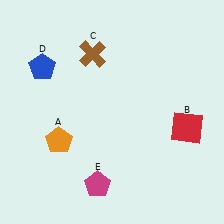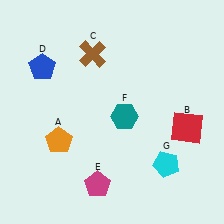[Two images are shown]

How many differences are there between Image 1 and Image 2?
There are 2 differences between the two images.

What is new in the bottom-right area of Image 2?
A teal hexagon (F) was added in the bottom-right area of Image 2.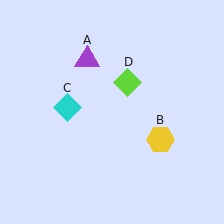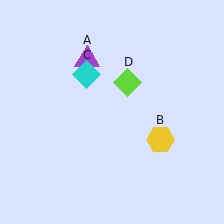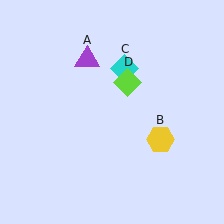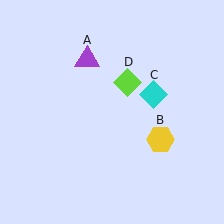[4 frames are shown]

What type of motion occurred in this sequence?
The cyan diamond (object C) rotated clockwise around the center of the scene.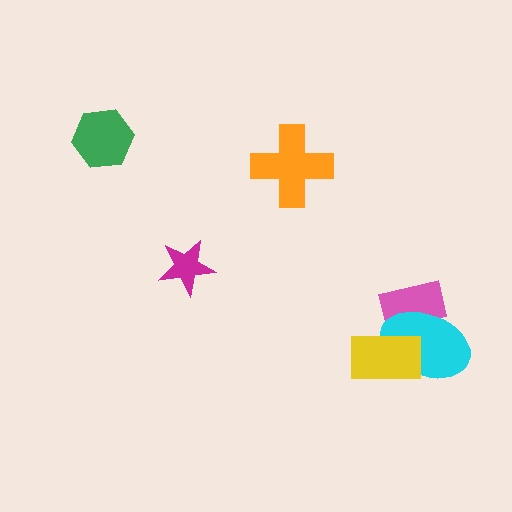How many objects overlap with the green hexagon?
0 objects overlap with the green hexagon.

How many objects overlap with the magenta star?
0 objects overlap with the magenta star.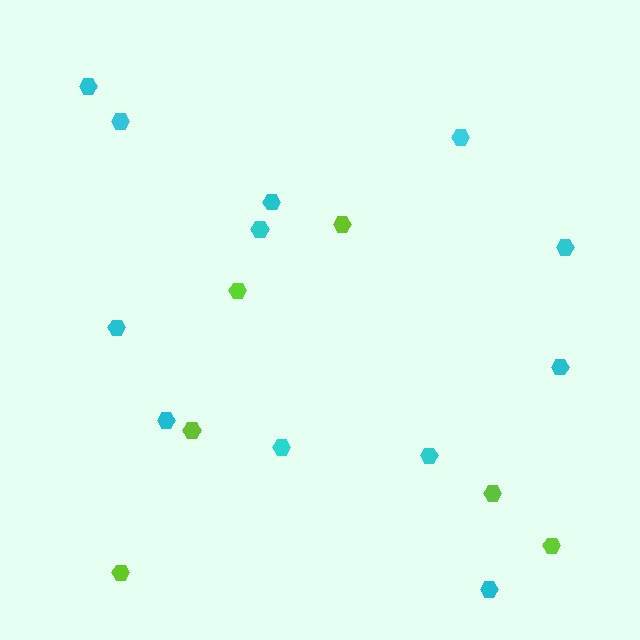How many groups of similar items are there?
There are 2 groups: one group of cyan hexagons (12) and one group of lime hexagons (6).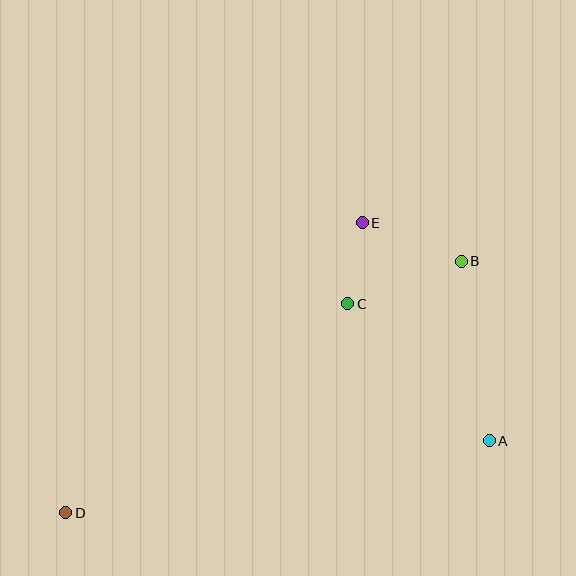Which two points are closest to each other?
Points C and E are closest to each other.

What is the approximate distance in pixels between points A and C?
The distance between A and C is approximately 197 pixels.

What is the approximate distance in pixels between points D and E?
The distance between D and E is approximately 415 pixels.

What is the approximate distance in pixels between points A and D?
The distance between A and D is approximately 429 pixels.